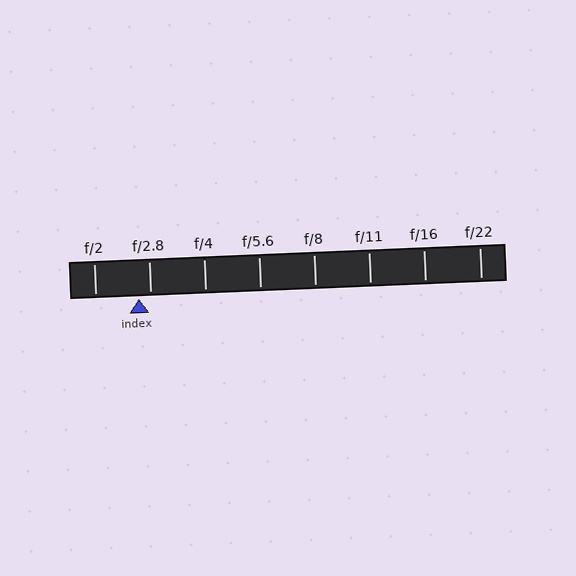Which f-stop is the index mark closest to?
The index mark is closest to f/2.8.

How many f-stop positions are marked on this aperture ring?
There are 8 f-stop positions marked.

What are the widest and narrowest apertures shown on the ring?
The widest aperture shown is f/2 and the narrowest is f/22.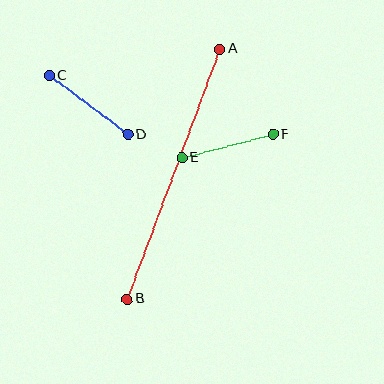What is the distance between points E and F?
The distance is approximately 94 pixels.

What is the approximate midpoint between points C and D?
The midpoint is at approximately (89, 105) pixels.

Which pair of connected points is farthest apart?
Points A and B are farthest apart.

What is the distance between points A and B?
The distance is approximately 267 pixels.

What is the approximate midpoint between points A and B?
The midpoint is at approximately (174, 174) pixels.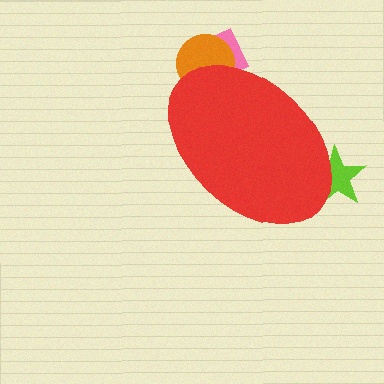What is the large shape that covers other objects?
A red ellipse.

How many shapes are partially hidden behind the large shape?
3 shapes are partially hidden.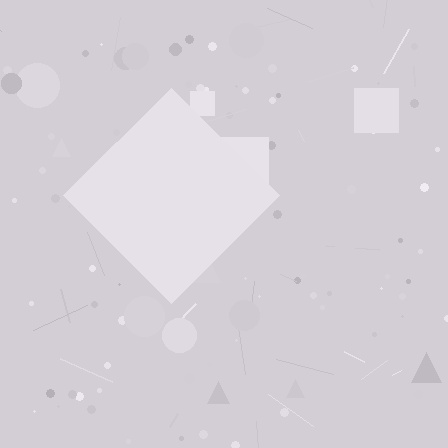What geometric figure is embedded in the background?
A diamond is embedded in the background.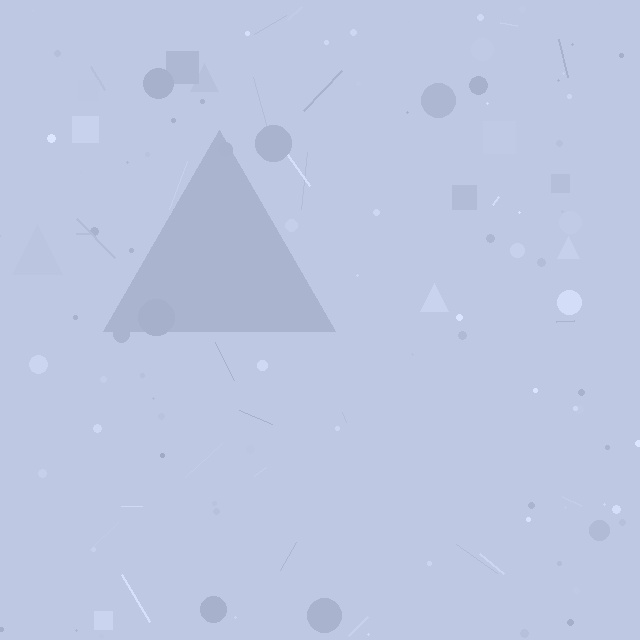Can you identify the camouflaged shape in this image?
The camouflaged shape is a triangle.